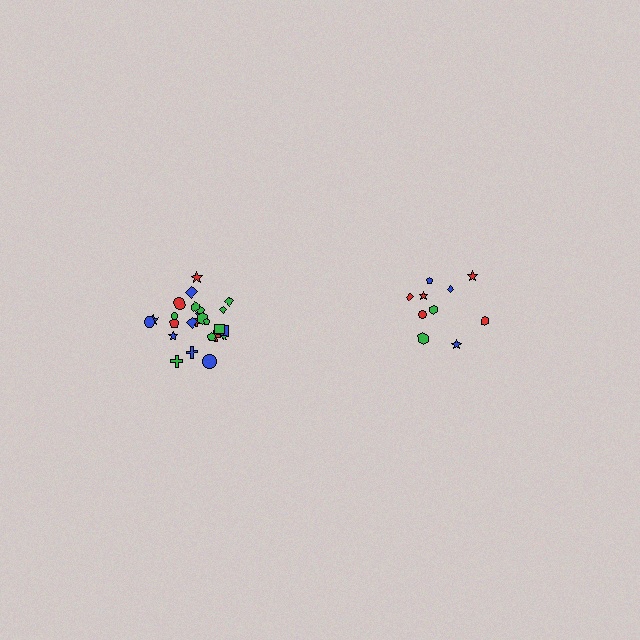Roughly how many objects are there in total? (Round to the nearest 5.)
Roughly 35 objects in total.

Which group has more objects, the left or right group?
The left group.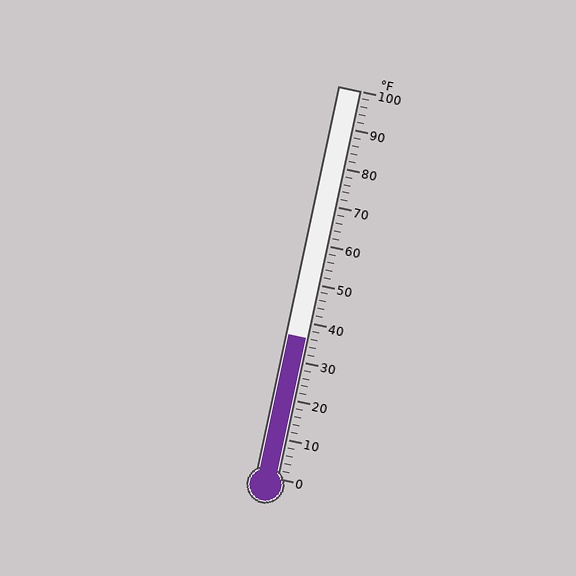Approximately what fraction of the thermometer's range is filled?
The thermometer is filled to approximately 35% of its range.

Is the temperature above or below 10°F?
The temperature is above 10°F.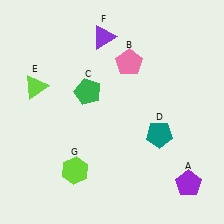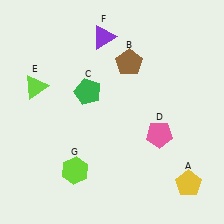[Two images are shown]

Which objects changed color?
A changed from purple to yellow. B changed from pink to brown. D changed from teal to pink.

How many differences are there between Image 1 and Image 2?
There are 3 differences between the two images.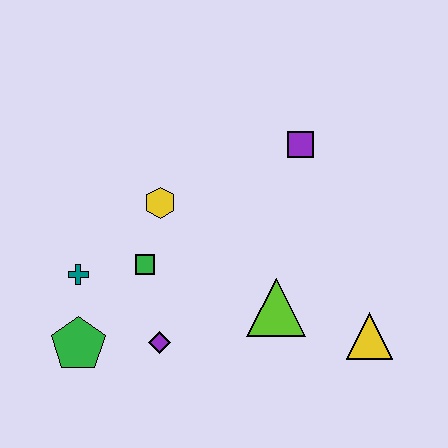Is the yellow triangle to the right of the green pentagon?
Yes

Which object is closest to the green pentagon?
The teal cross is closest to the green pentagon.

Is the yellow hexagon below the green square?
No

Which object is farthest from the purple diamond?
The purple square is farthest from the purple diamond.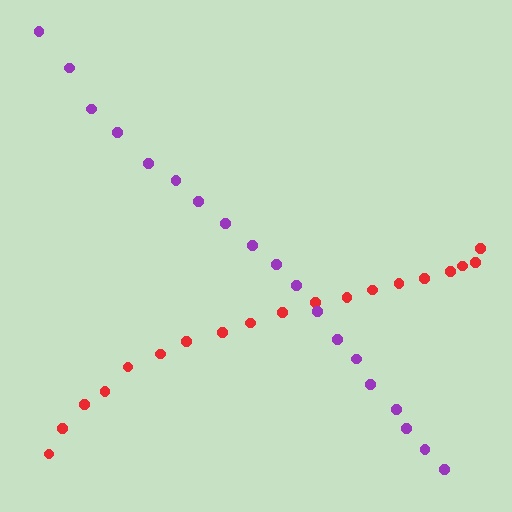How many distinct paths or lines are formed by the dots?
There are 2 distinct paths.